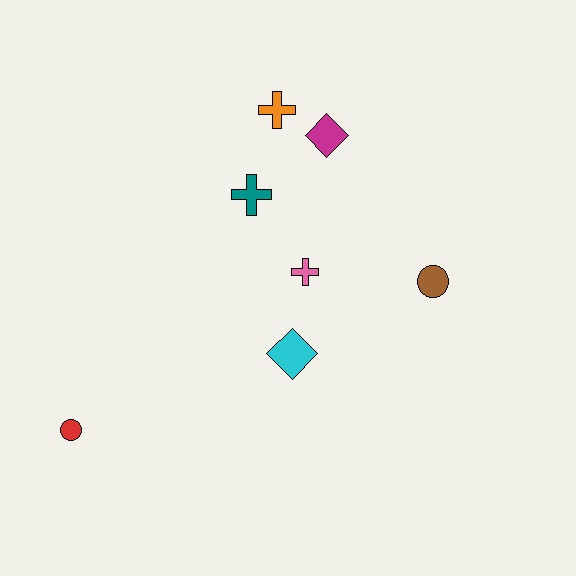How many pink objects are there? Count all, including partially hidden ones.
There is 1 pink object.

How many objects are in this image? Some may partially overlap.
There are 7 objects.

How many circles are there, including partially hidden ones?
There are 2 circles.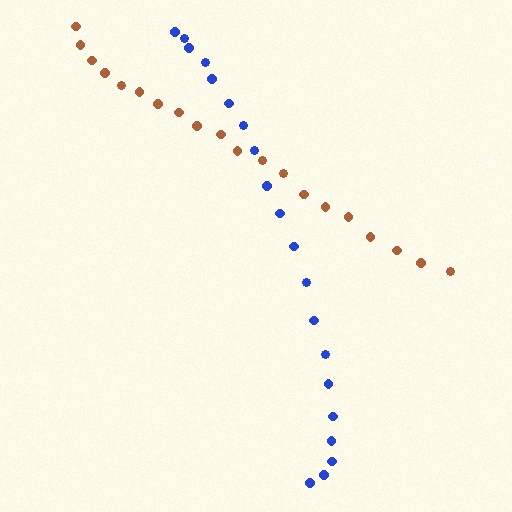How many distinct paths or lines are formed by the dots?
There are 2 distinct paths.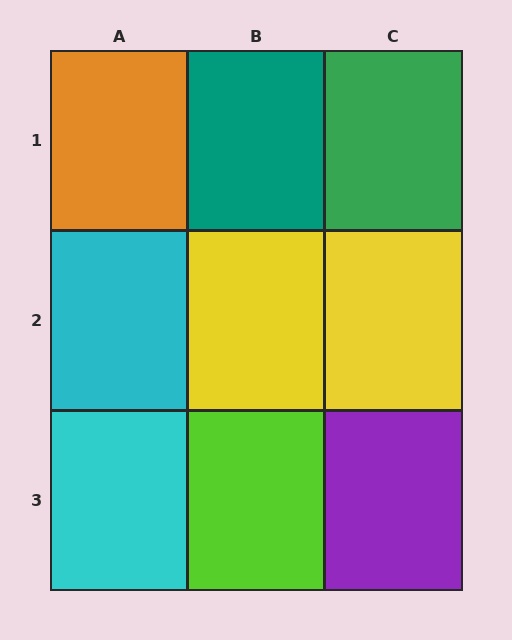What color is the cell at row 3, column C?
Purple.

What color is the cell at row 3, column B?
Lime.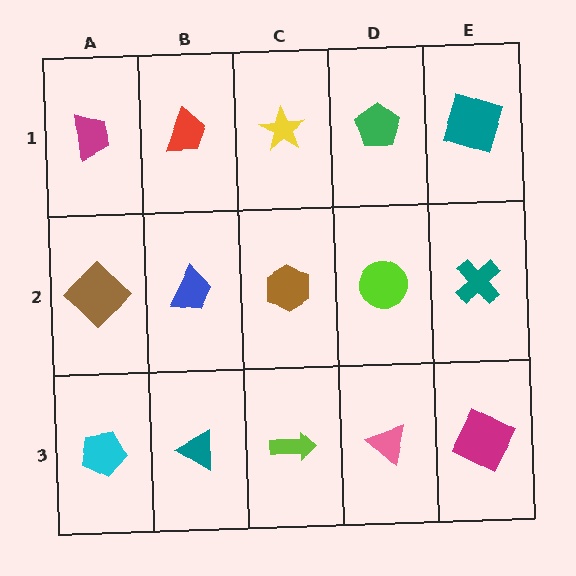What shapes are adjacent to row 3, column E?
A teal cross (row 2, column E), a pink triangle (row 3, column D).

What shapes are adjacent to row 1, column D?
A lime circle (row 2, column D), a yellow star (row 1, column C), a teal square (row 1, column E).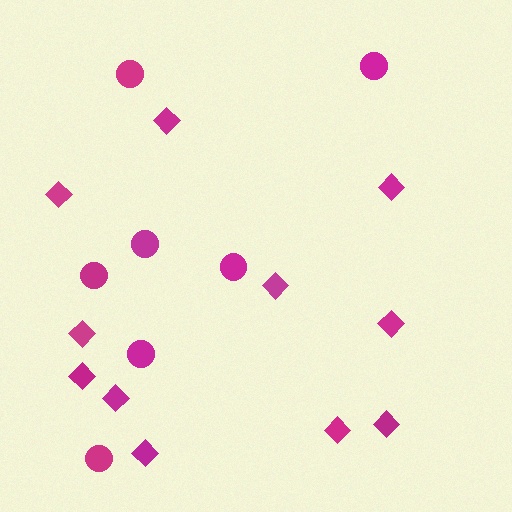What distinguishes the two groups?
There are 2 groups: one group of diamonds (11) and one group of circles (7).